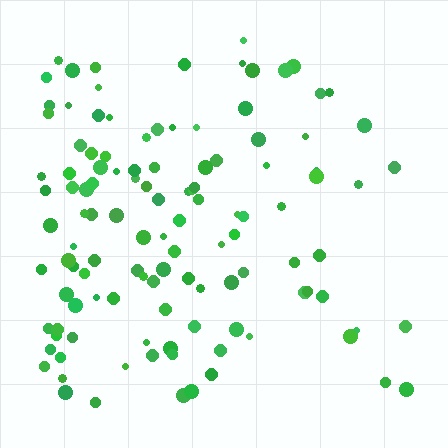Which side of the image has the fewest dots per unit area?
The right.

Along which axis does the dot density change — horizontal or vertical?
Horizontal.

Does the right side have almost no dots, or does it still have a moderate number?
Still a moderate number, just noticeably fewer than the left.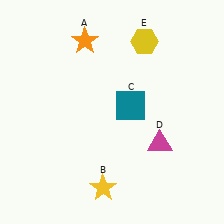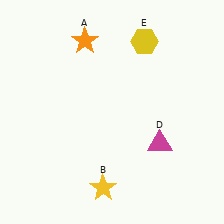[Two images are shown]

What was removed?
The teal square (C) was removed in Image 2.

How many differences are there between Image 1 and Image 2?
There is 1 difference between the two images.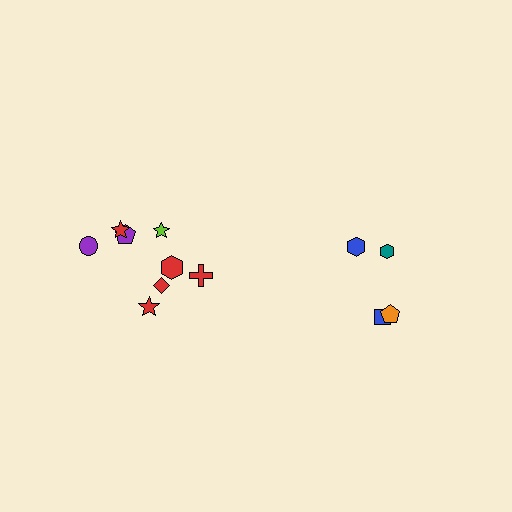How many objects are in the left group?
There are 8 objects.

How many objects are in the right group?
There are 4 objects.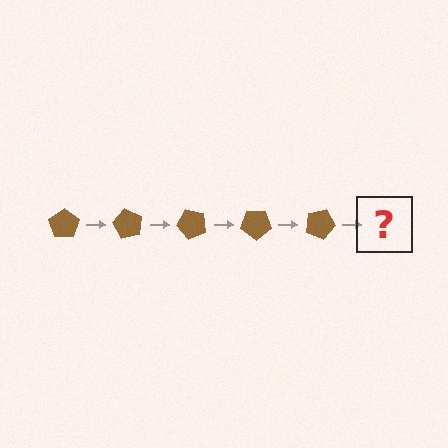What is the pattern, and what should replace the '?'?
The pattern is that the pentagon rotates 60 degrees each step. The '?' should be a brown pentagon rotated 300 degrees.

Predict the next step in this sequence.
The next step is a brown pentagon rotated 300 degrees.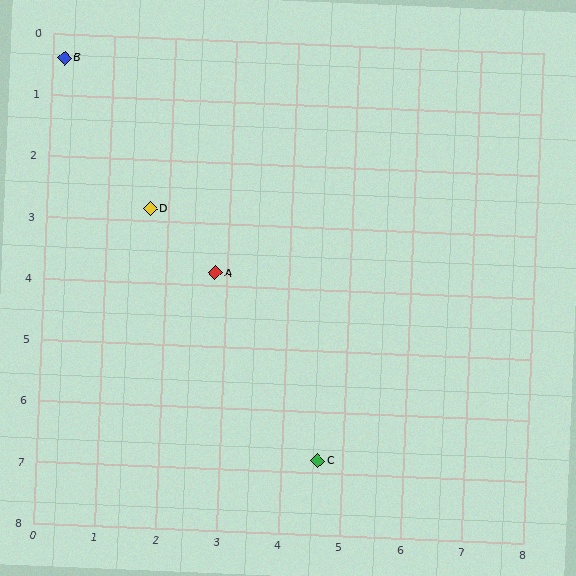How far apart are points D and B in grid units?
Points D and B are about 2.8 grid units apart.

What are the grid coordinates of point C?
Point C is at approximately (4.6, 6.8).